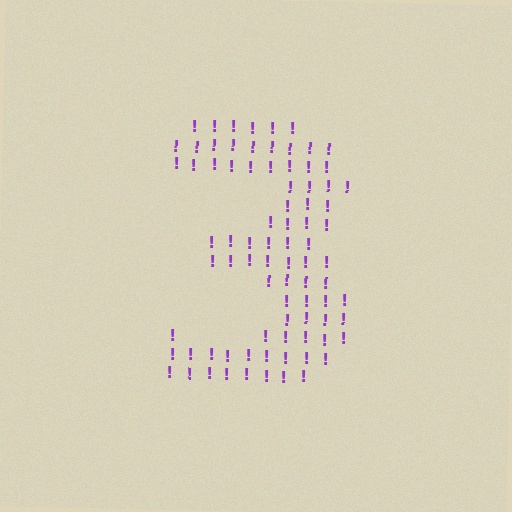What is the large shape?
The large shape is the digit 3.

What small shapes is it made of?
It is made of small exclamation marks.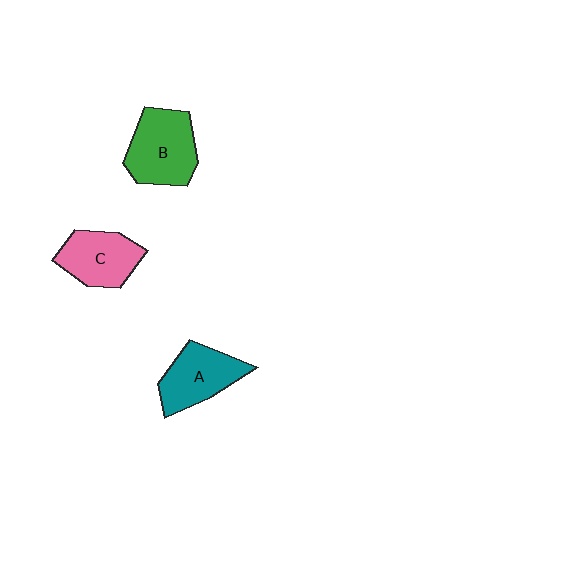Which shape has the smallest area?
Shape C (pink).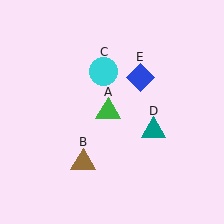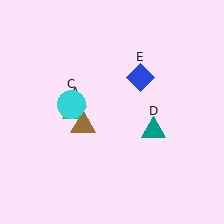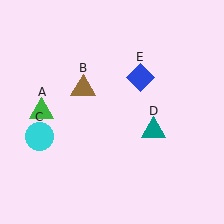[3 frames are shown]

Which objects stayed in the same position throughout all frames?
Teal triangle (object D) and blue diamond (object E) remained stationary.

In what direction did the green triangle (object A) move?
The green triangle (object A) moved left.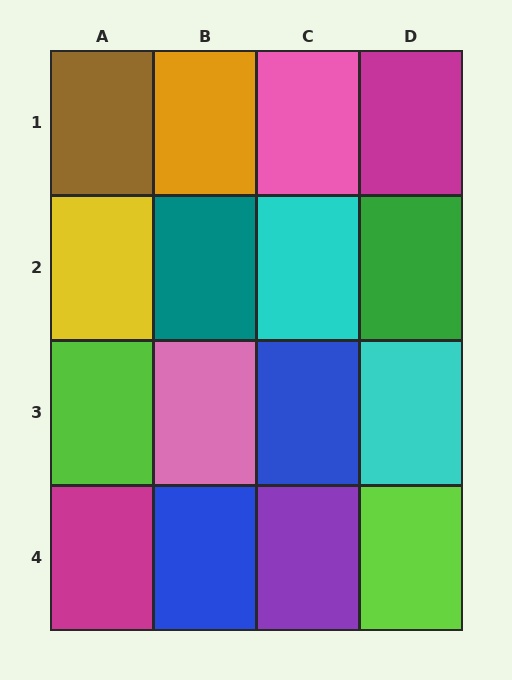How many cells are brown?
1 cell is brown.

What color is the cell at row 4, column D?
Lime.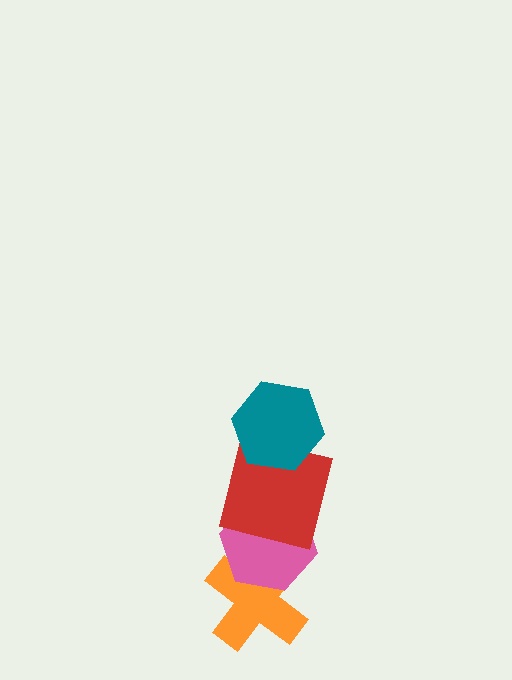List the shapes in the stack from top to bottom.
From top to bottom: the teal hexagon, the red square, the pink hexagon, the orange cross.